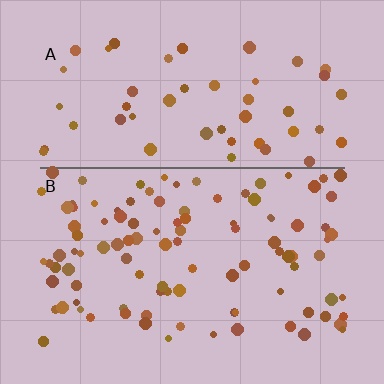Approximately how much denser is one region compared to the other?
Approximately 1.9× — region B over region A.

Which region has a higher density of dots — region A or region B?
B (the bottom).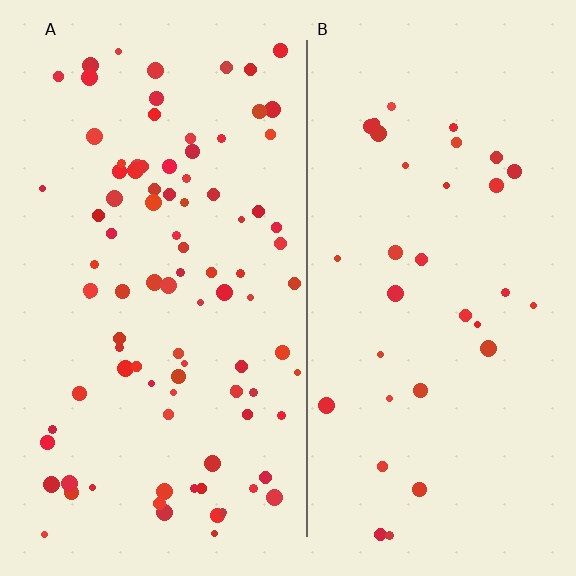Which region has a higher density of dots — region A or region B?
A (the left).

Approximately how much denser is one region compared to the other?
Approximately 2.8× — region A over region B.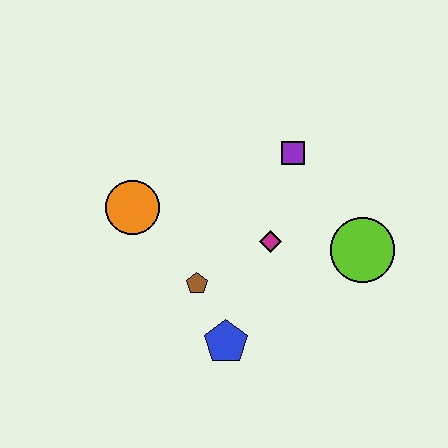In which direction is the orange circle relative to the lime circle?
The orange circle is to the left of the lime circle.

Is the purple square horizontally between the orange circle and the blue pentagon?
No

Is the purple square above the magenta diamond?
Yes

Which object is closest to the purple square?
The magenta diamond is closest to the purple square.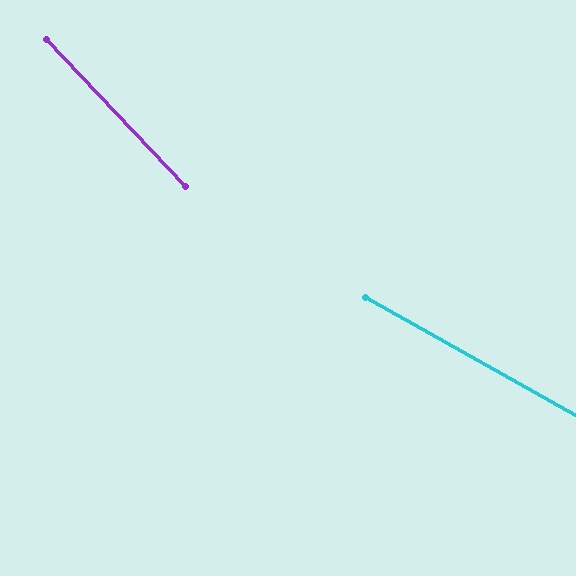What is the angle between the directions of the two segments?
Approximately 17 degrees.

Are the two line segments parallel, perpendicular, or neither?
Neither parallel nor perpendicular — they differ by about 17°.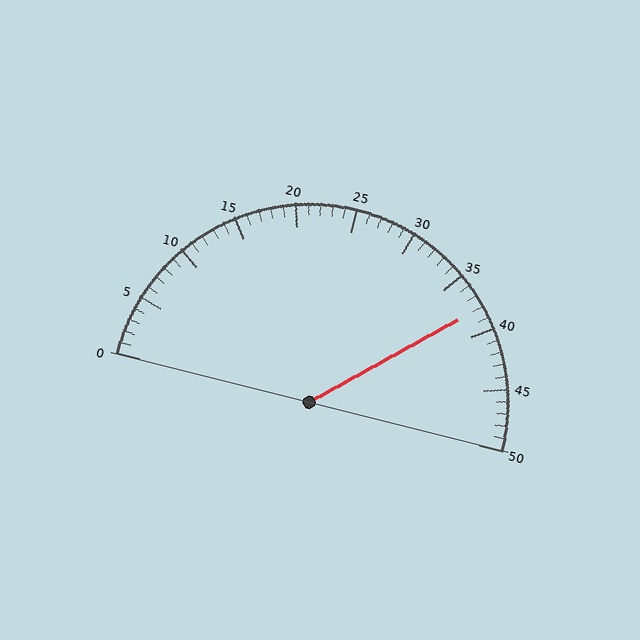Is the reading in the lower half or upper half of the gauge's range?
The reading is in the upper half of the range (0 to 50).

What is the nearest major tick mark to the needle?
The nearest major tick mark is 40.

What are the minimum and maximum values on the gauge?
The gauge ranges from 0 to 50.